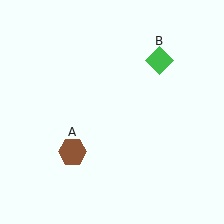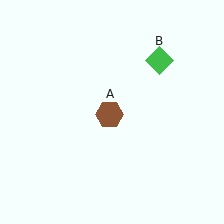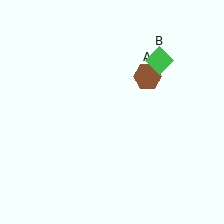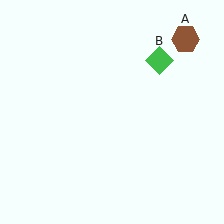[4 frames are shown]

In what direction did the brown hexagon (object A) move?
The brown hexagon (object A) moved up and to the right.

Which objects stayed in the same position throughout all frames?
Green diamond (object B) remained stationary.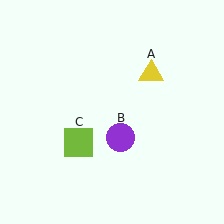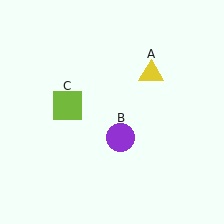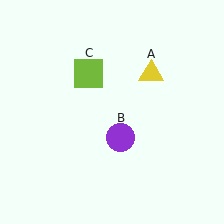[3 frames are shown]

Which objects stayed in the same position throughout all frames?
Yellow triangle (object A) and purple circle (object B) remained stationary.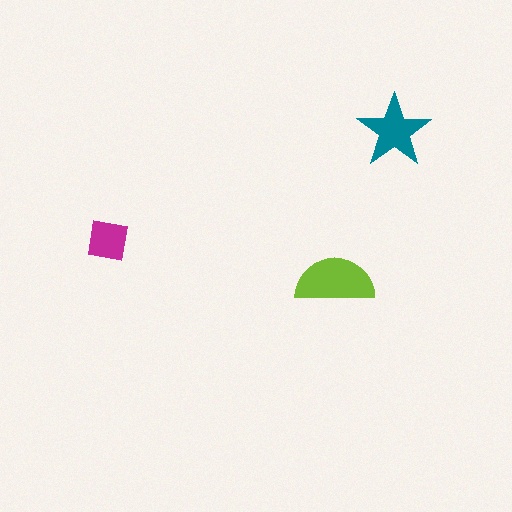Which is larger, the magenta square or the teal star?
The teal star.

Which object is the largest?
The lime semicircle.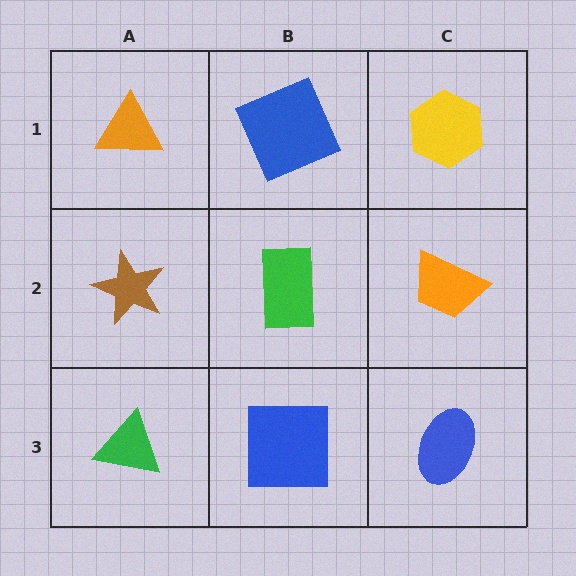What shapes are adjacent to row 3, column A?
A brown star (row 2, column A), a blue square (row 3, column B).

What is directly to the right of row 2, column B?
An orange trapezoid.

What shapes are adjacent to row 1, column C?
An orange trapezoid (row 2, column C), a blue square (row 1, column B).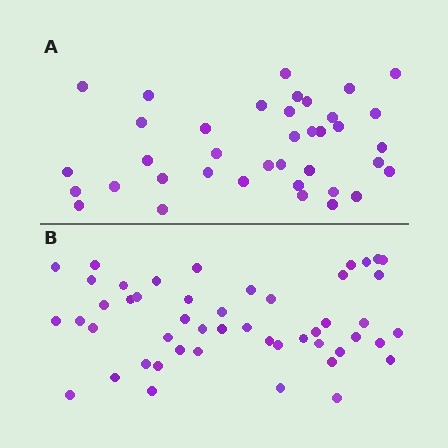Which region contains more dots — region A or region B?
Region B (the bottom region) has more dots.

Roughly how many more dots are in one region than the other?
Region B has roughly 12 or so more dots than region A.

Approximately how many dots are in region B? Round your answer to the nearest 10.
About 50 dots. (The exact count is 49, which rounds to 50.)